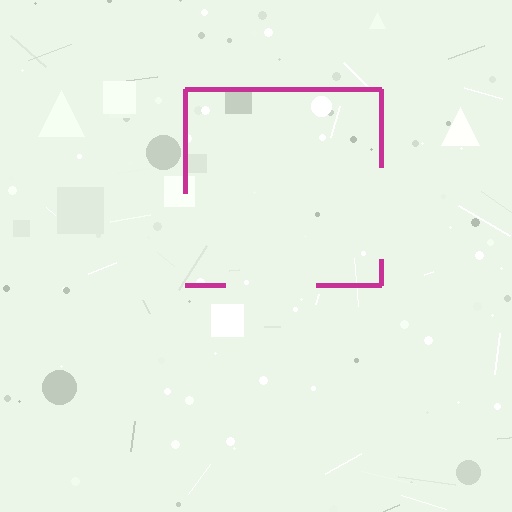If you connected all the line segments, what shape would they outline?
They would outline a square.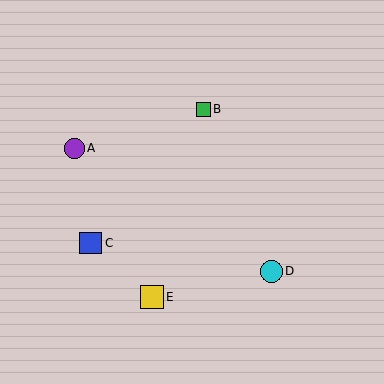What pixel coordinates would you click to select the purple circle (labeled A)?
Click at (74, 148) to select the purple circle A.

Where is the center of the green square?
The center of the green square is at (203, 109).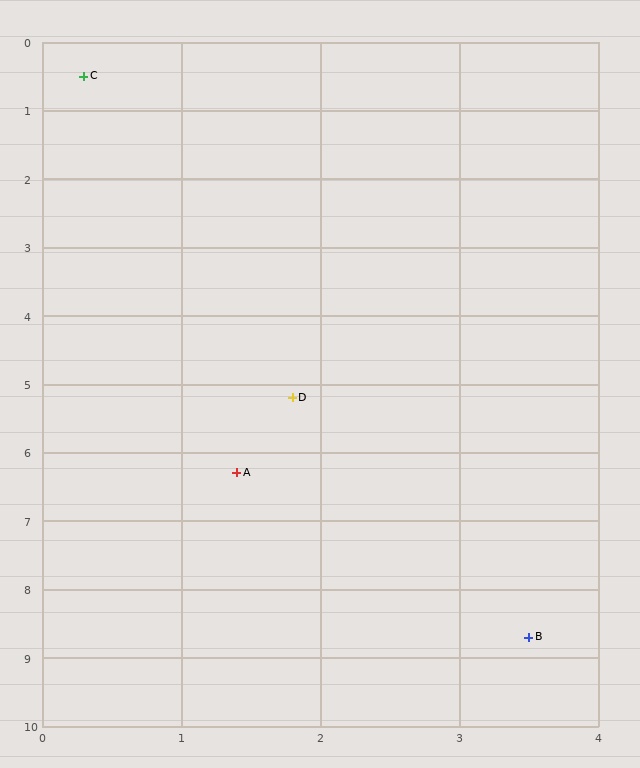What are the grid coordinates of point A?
Point A is at approximately (1.4, 6.3).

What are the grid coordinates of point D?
Point D is at approximately (1.8, 5.2).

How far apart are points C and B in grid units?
Points C and B are about 8.8 grid units apart.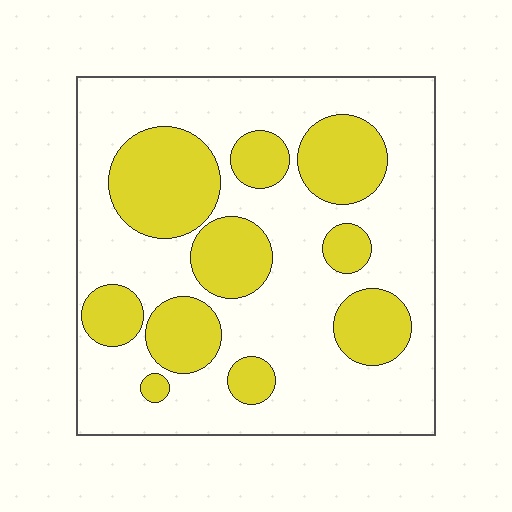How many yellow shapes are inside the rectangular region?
10.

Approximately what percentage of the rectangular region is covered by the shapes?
Approximately 30%.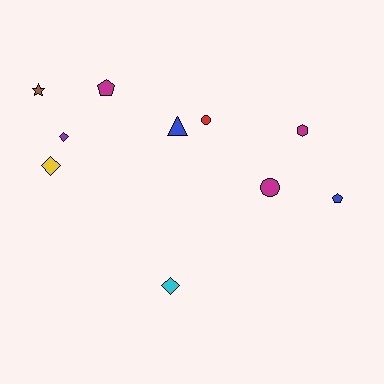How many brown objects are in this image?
There is 1 brown object.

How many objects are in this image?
There are 10 objects.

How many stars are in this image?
There is 1 star.